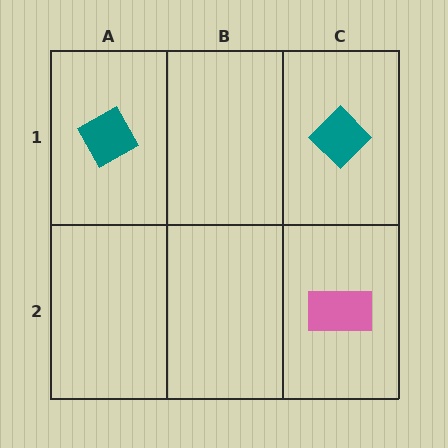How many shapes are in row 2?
1 shape.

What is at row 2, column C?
A pink rectangle.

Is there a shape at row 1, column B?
No, that cell is empty.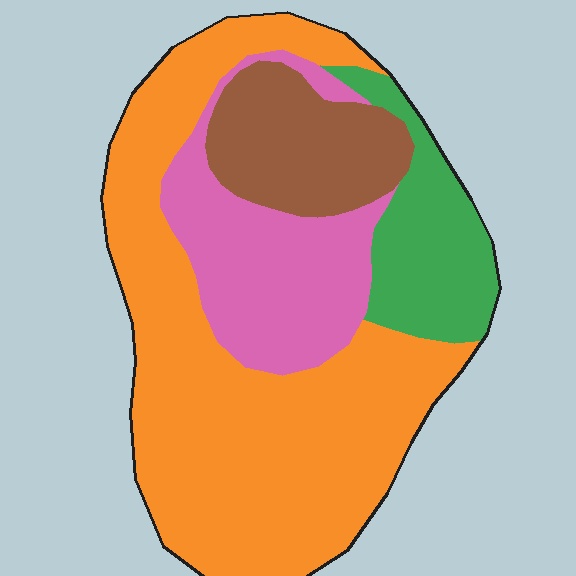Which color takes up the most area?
Orange, at roughly 55%.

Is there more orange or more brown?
Orange.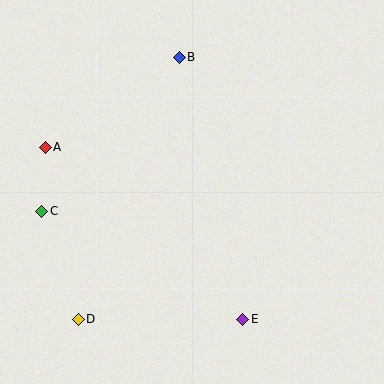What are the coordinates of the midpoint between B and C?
The midpoint between B and C is at (111, 134).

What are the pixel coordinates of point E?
Point E is at (243, 319).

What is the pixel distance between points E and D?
The distance between E and D is 164 pixels.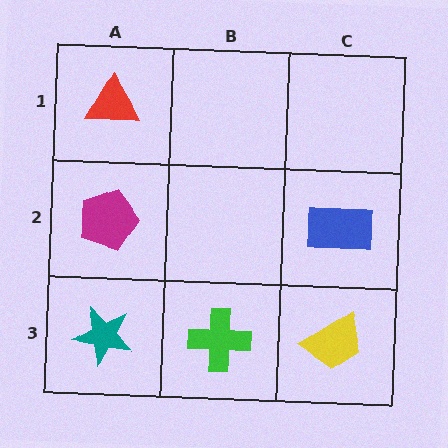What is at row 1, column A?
A red triangle.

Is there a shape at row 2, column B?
No, that cell is empty.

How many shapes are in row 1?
1 shape.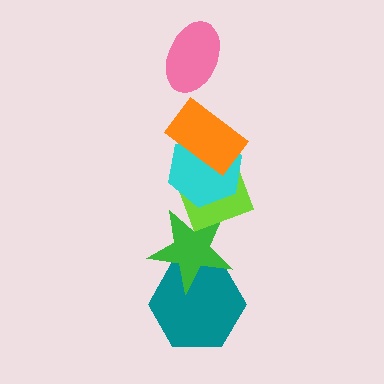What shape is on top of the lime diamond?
The cyan hexagon is on top of the lime diamond.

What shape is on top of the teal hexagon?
The green star is on top of the teal hexagon.